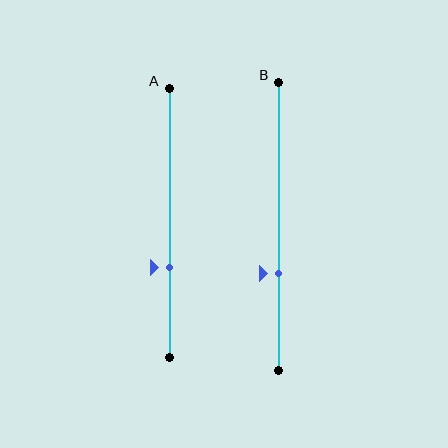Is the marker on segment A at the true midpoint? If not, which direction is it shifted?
No, the marker on segment A is shifted downward by about 17% of the segment length.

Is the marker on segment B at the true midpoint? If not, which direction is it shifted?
No, the marker on segment B is shifted downward by about 17% of the segment length.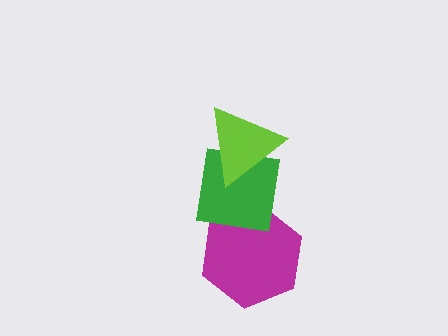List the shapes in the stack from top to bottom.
From top to bottom: the lime triangle, the green square, the magenta hexagon.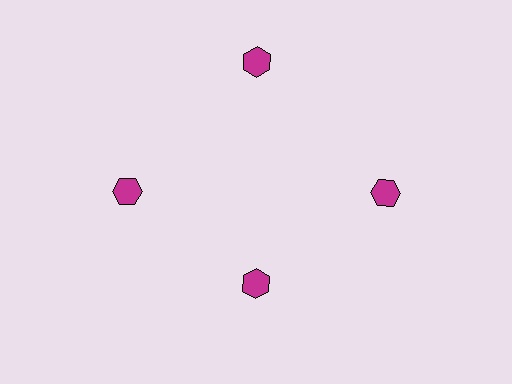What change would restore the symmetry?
The symmetry would be restored by moving it outward, back onto the ring so that all 4 hexagons sit at equal angles and equal distance from the center.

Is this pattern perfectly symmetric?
No. The 4 magenta hexagons are arranged in a ring, but one element near the 6 o'clock position is pulled inward toward the center, breaking the 4-fold rotational symmetry.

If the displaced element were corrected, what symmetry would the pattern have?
It would have 4-fold rotational symmetry — the pattern would map onto itself every 90 degrees.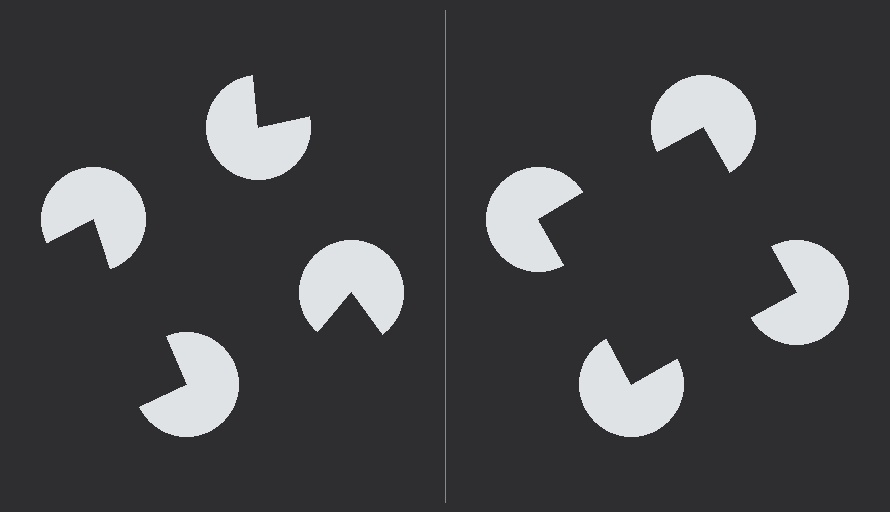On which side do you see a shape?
An illusory square appears on the right side. On the left side the wedge cuts are rotated, so no coherent shape forms.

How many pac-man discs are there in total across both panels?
8 — 4 on each side.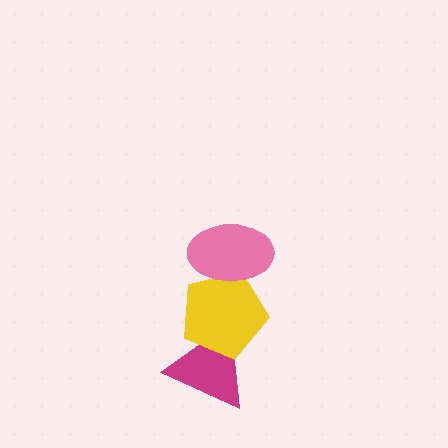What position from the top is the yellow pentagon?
The yellow pentagon is 2nd from the top.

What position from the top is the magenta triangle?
The magenta triangle is 3rd from the top.